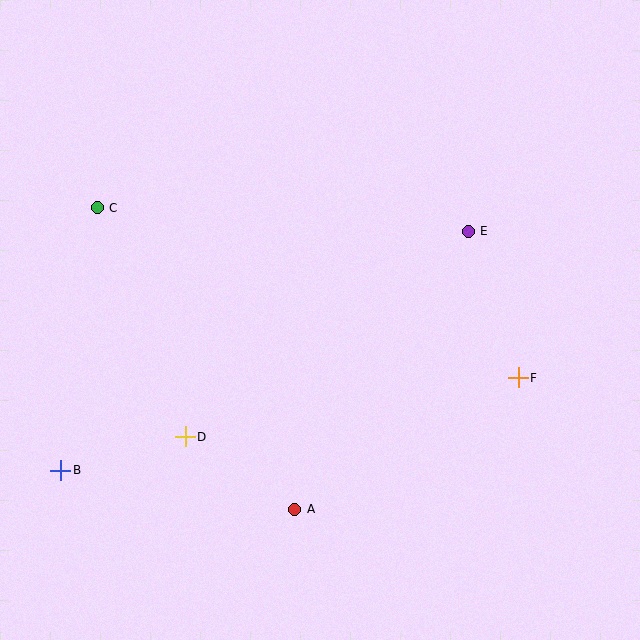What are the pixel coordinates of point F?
Point F is at (518, 378).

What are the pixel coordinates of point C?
Point C is at (97, 208).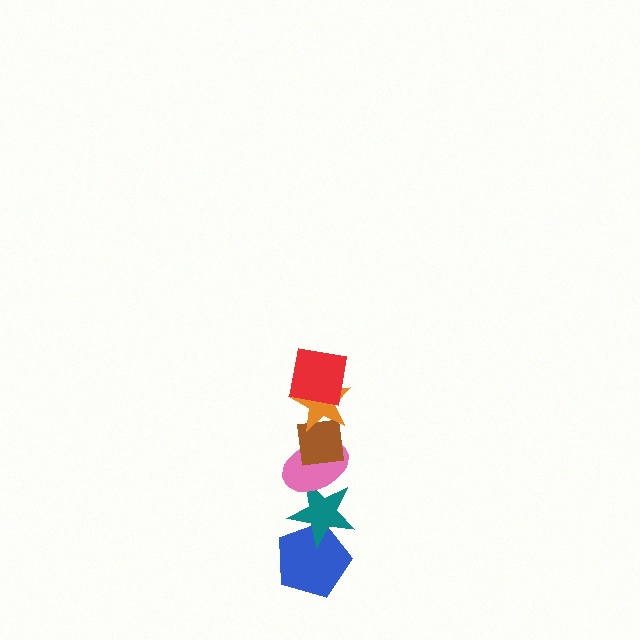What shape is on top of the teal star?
The pink ellipse is on top of the teal star.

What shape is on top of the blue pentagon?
The teal star is on top of the blue pentagon.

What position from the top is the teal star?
The teal star is 5th from the top.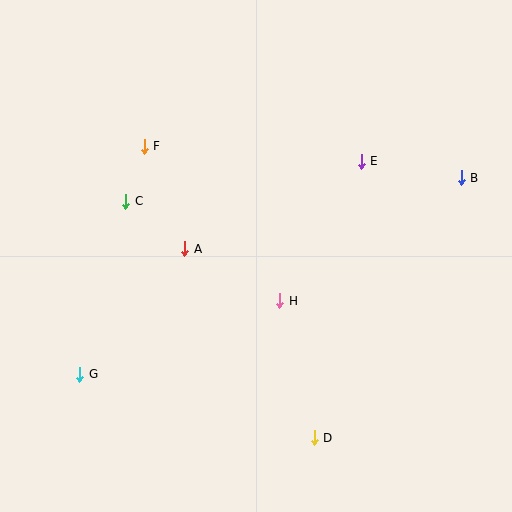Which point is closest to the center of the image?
Point H at (280, 301) is closest to the center.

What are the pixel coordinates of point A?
Point A is at (185, 249).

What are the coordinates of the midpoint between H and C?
The midpoint between H and C is at (203, 251).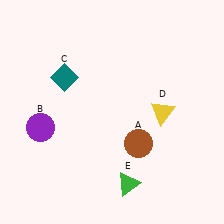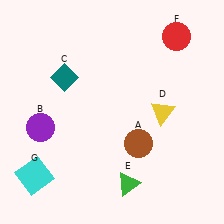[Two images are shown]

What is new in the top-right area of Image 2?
A red circle (F) was added in the top-right area of Image 2.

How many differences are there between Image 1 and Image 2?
There are 2 differences between the two images.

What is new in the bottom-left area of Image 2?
A cyan square (G) was added in the bottom-left area of Image 2.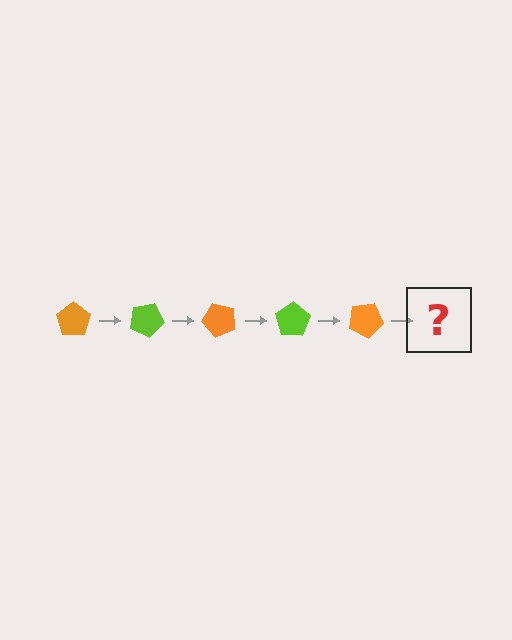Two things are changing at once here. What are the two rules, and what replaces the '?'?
The two rules are that it rotates 25 degrees each step and the color cycles through orange and lime. The '?' should be a lime pentagon, rotated 125 degrees from the start.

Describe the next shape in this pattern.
It should be a lime pentagon, rotated 125 degrees from the start.